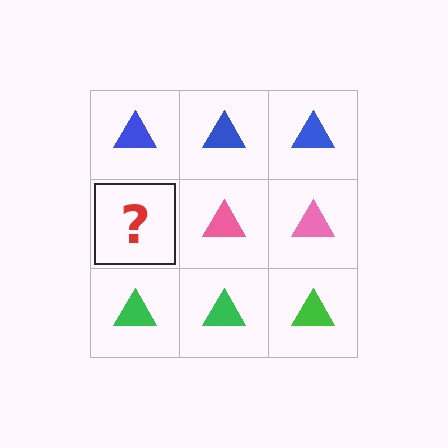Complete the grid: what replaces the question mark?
The question mark should be replaced with a pink triangle.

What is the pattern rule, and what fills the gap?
The rule is that each row has a consistent color. The gap should be filled with a pink triangle.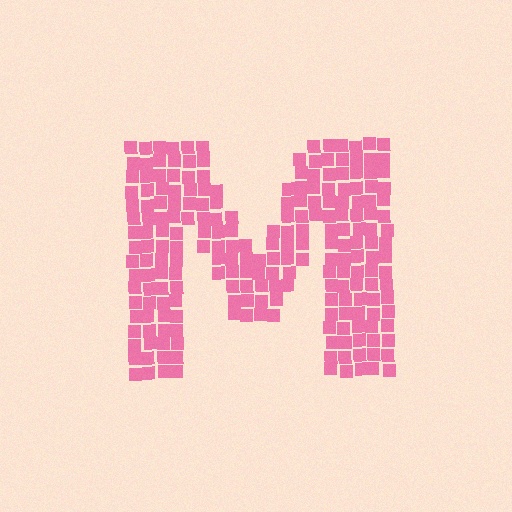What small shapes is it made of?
It is made of small squares.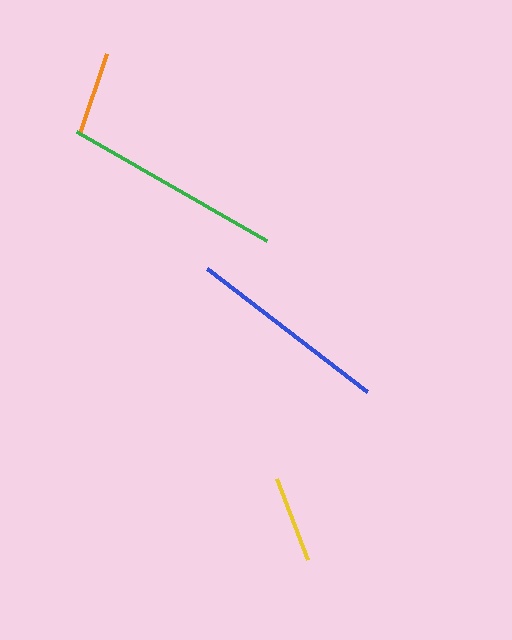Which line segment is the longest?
The green line is the longest at approximately 219 pixels.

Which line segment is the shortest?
The orange line is the shortest at approximately 84 pixels.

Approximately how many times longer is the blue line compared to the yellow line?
The blue line is approximately 2.3 times the length of the yellow line.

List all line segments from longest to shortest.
From longest to shortest: green, blue, yellow, orange.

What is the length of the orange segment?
The orange segment is approximately 84 pixels long.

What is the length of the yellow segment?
The yellow segment is approximately 87 pixels long.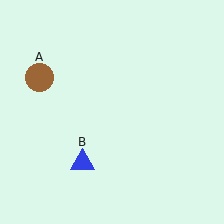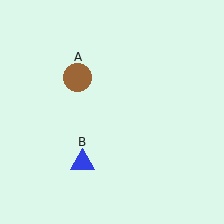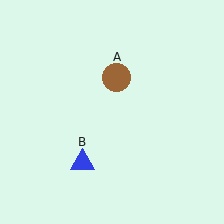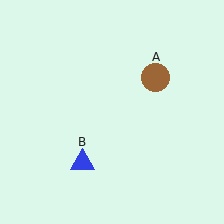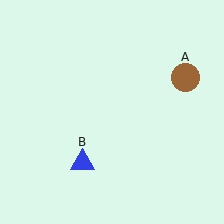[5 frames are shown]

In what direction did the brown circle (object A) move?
The brown circle (object A) moved right.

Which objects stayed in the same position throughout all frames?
Blue triangle (object B) remained stationary.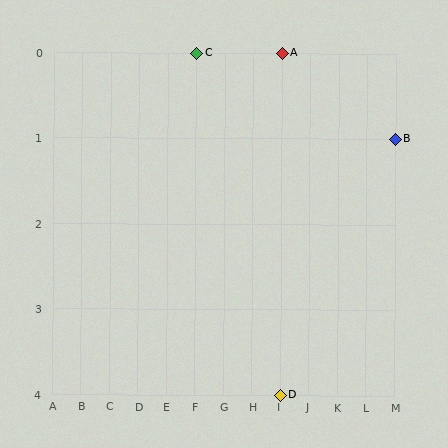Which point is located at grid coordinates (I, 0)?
Point A is at (I, 0).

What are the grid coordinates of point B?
Point B is at grid coordinates (M, 1).